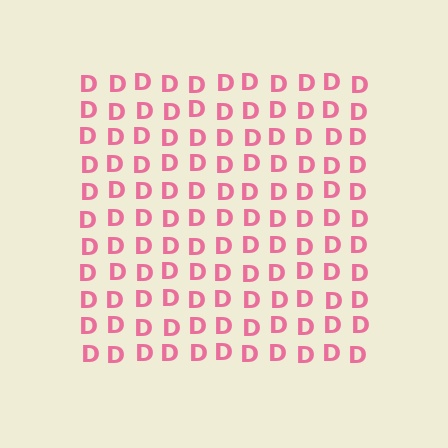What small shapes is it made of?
It is made of small letter D's.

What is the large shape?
The large shape is a square.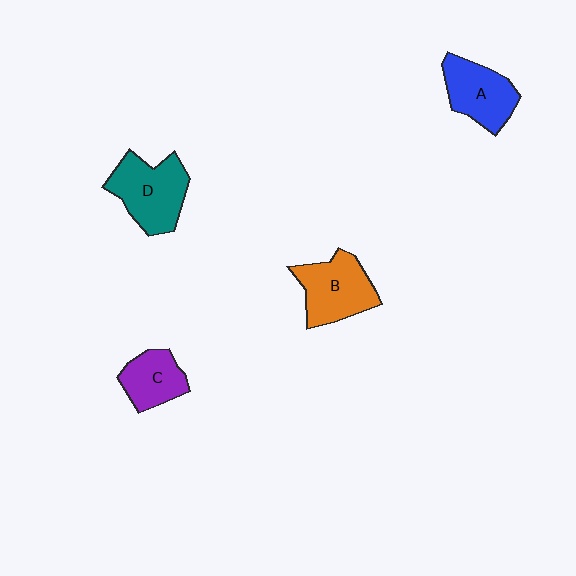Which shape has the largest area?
Shape D (teal).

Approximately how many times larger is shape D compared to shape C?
Approximately 1.6 times.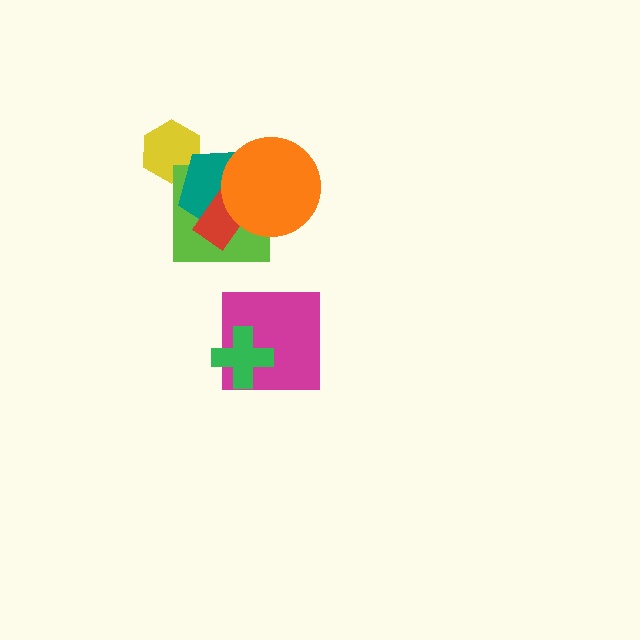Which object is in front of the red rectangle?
The orange circle is in front of the red rectangle.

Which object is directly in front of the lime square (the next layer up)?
The teal pentagon is directly in front of the lime square.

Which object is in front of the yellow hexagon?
The teal pentagon is in front of the yellow hexagon.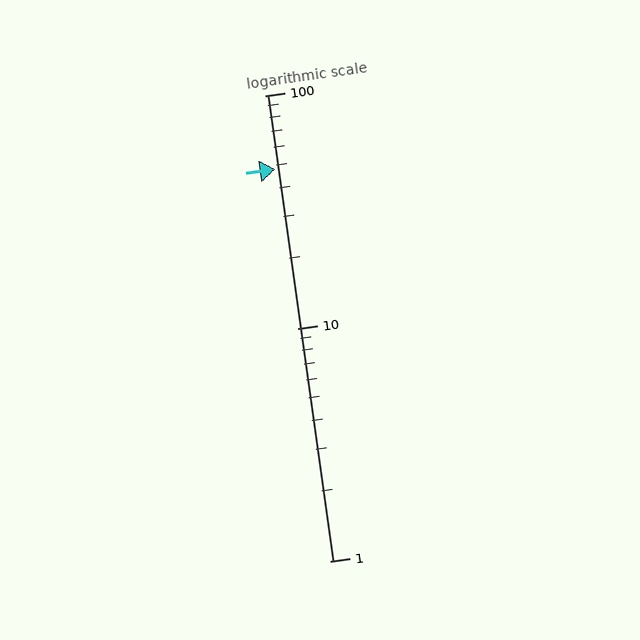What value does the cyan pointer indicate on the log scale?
The pointer indicates approximately 48.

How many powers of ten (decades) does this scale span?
The scale spans 2 decades, from 1 to 100.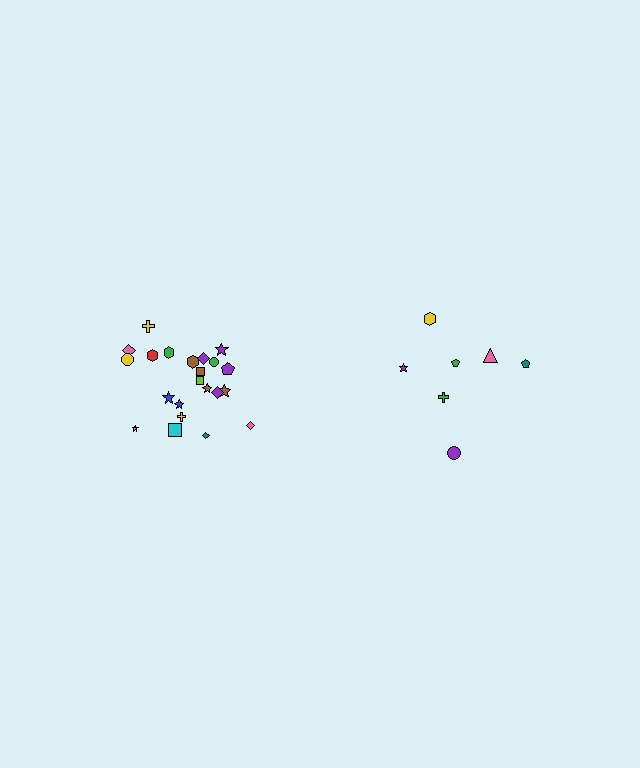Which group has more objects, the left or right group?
The left group.